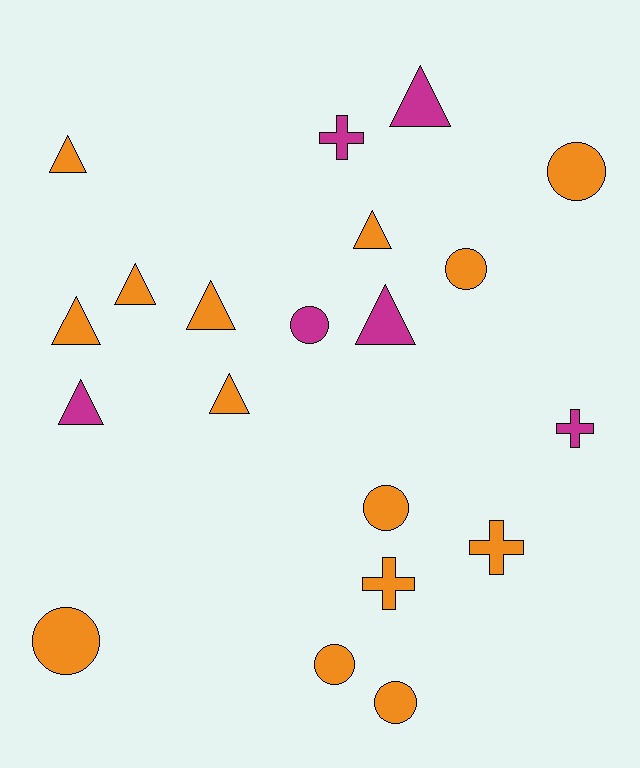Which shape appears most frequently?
Triangle, with 9 objects.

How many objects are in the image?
There are 20 objects.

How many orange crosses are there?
There are 2 orange crosses.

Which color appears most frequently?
Orange, with 14 objects.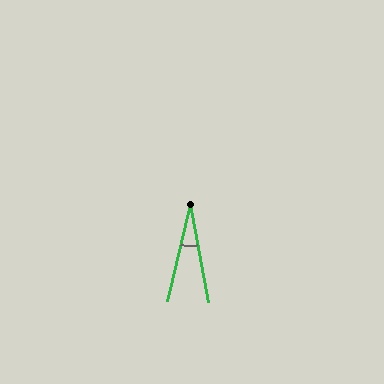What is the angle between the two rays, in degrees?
Approximately 24 degrees.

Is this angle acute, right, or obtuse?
It is acute.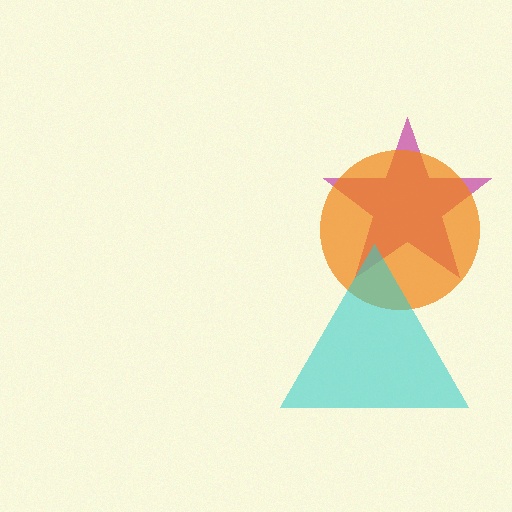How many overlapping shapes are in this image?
There are 3 overlapping shapes in the image.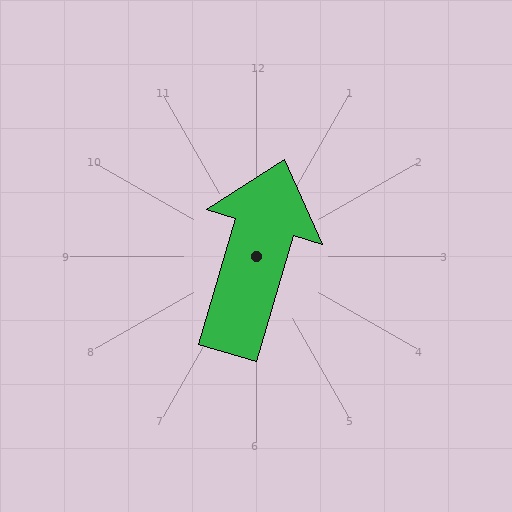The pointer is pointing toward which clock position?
Roughly 1 o'clock.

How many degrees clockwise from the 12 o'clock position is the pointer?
Approximately 16 degrees.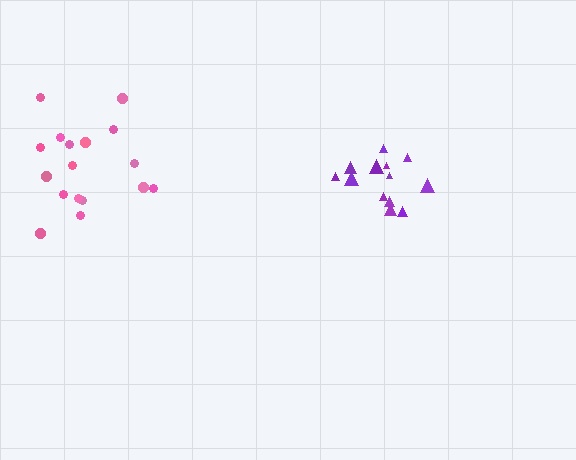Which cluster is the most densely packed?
Purple.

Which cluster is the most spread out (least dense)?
Pink.